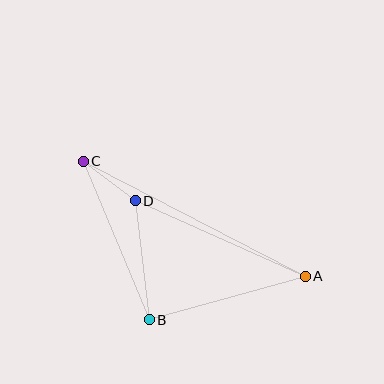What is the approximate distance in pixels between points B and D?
The distance between B and D is approximately 120 pixels.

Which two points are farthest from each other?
Points A and C are farthest from each other.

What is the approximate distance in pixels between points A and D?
The distance between A and D is approximately 186 pixels.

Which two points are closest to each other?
Points C and D are closest to each other.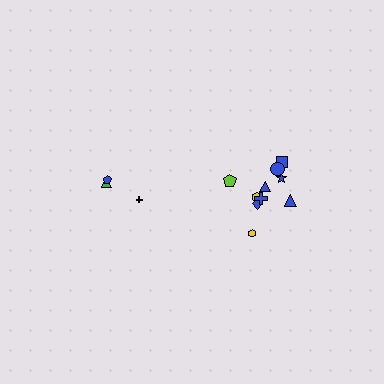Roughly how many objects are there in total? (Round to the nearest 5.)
Roughly 15 objects in total.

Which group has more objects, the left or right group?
The right group.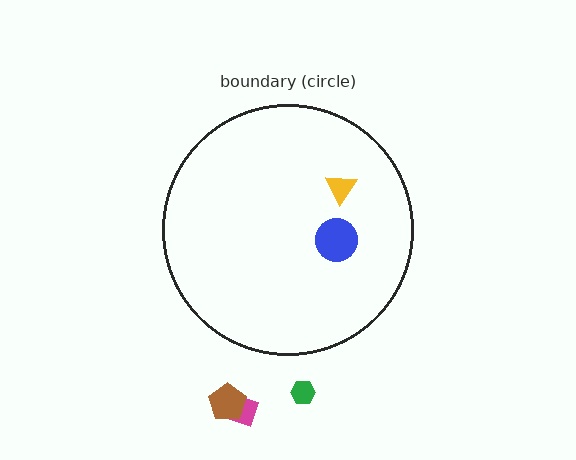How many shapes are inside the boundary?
2 inside, 3 outside.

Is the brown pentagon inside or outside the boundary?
Outside.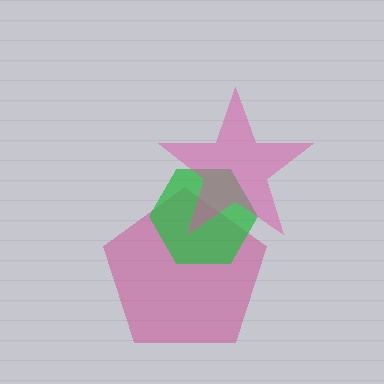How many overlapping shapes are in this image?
There are 3 overlapping shapes in the image.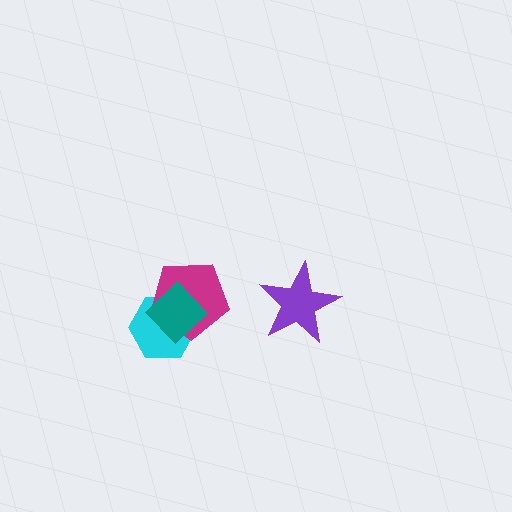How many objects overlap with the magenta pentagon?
2 objects overlap with the magenta pentagon.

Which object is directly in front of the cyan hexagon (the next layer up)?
The magenta pentagon is directly in front of the cyan hexagon.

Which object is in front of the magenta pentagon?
The teal diamond is in front of the magenta pentagon.